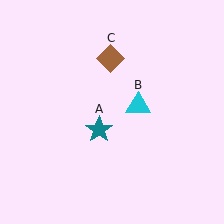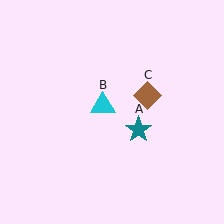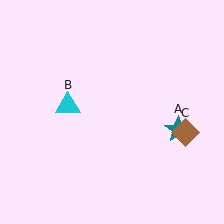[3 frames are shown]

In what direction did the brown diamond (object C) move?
The brown diamond (object C) moved down and to the right.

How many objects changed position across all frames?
3 objects changed position: teal star (object A), cyan triangle (object B), brown diamond (object C).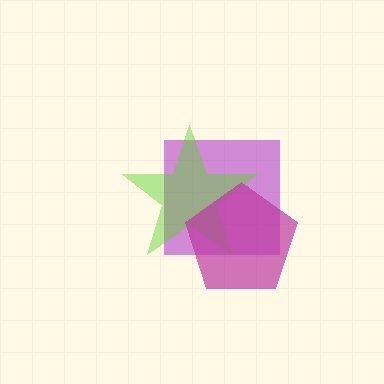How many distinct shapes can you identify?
There are 3 distinct shapes: a purple square, a lime star, a magenta pentagon.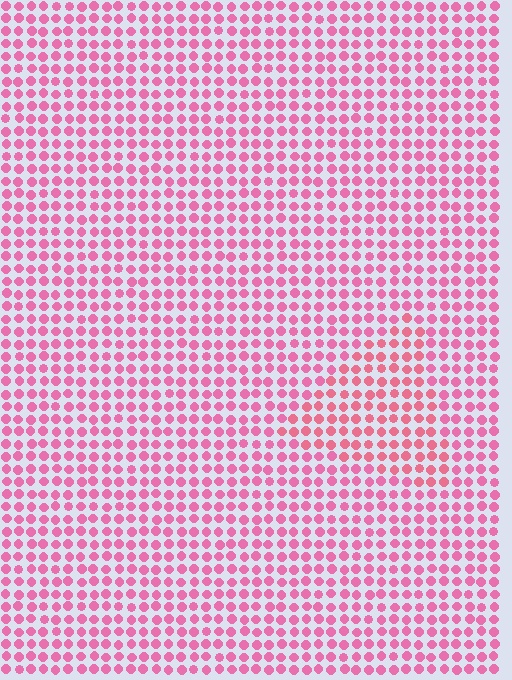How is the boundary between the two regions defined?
The boundary is defined purely by a slight shift in hue (about 16 degrees). Spacing, size, and orientation are identical on both sides.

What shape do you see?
I see a triangle.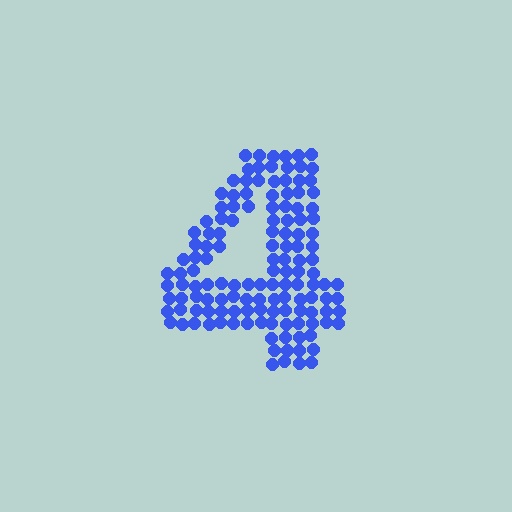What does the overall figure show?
The overall figure shows the digit 4.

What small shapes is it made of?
It is made of small circles.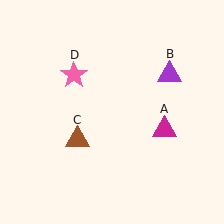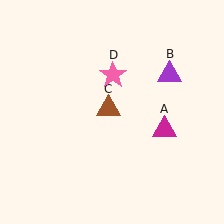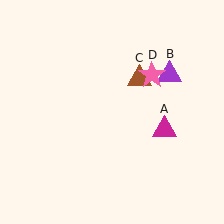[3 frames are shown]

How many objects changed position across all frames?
2 objects changed position: brown triangle (object C), pink star (object D).